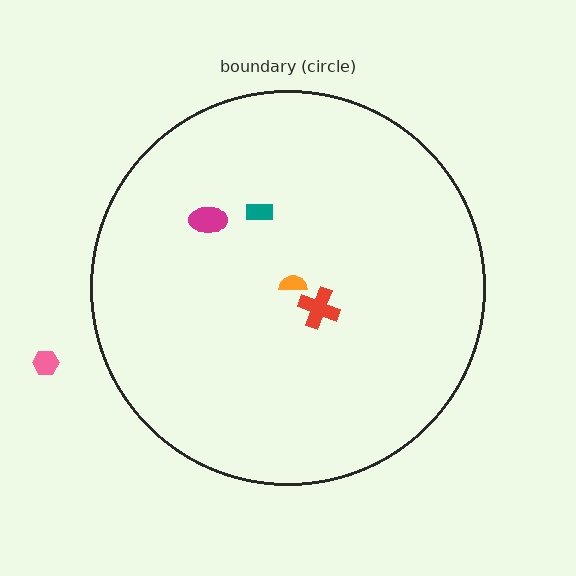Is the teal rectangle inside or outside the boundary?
Inside.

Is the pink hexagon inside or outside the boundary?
Outside.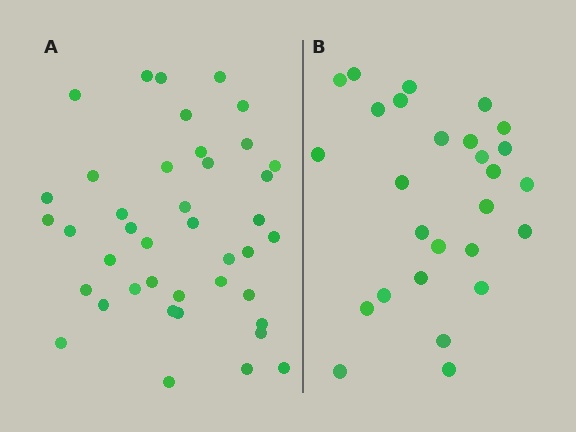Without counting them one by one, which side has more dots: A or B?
Region A (the left region) has more dots.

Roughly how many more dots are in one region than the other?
Region A has approximately 15 more dots than region B.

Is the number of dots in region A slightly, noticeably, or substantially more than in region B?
Region A has substantially more. The ratio is roughly 1.5 to 1.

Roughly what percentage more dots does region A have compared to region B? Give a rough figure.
About 50% more.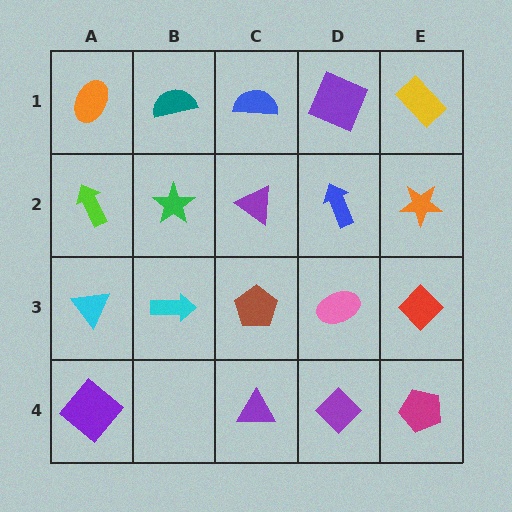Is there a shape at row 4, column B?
No, that cell is empty.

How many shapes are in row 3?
5 shapes.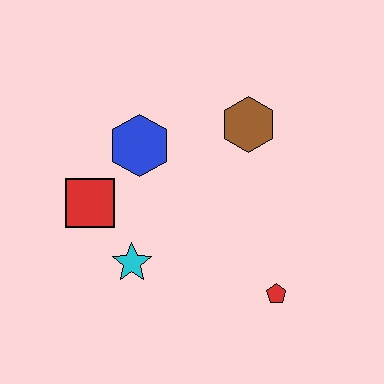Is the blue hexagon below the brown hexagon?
Yes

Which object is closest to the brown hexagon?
The blue hexagon is closest to the brown hexagon.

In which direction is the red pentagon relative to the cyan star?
The red pentagon is to the right of the cyan star.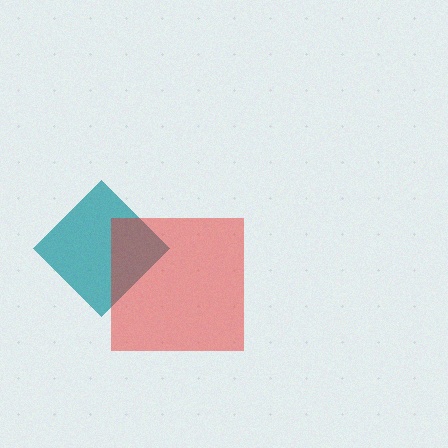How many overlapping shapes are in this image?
There are 2 overlapping shapes in the image.